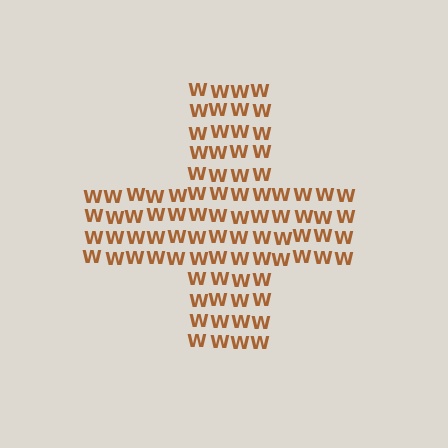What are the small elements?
The small elements are letter W's.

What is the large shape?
The large shape is a cross.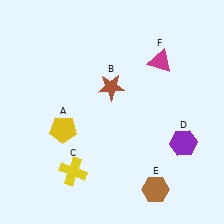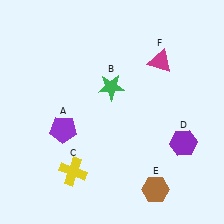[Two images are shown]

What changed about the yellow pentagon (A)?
In Image 1, A is yellow. In Image 2, it changed to purple.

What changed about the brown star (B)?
In Image 1, B is brown. In Image 2, it changed to green.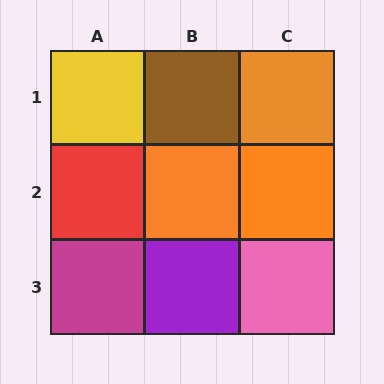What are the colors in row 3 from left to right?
Magenta, purple, pink.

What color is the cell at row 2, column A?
Red.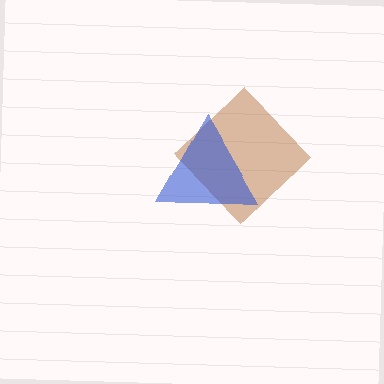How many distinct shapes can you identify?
There are 2 distinct shapes: a brown diamond, a blue triangle.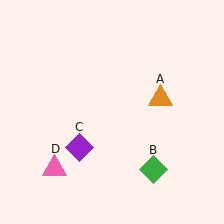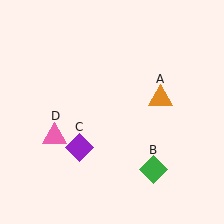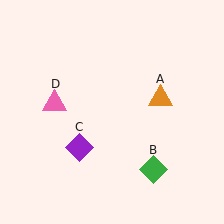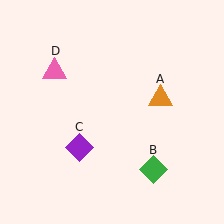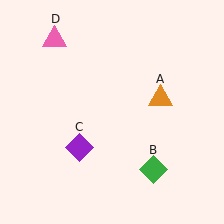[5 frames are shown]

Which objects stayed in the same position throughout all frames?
Orange triangle (object A) and green diamond (object B) and purple diamond (object C) remained stationary.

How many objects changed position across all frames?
1 object changed position: pink triangle (object D).